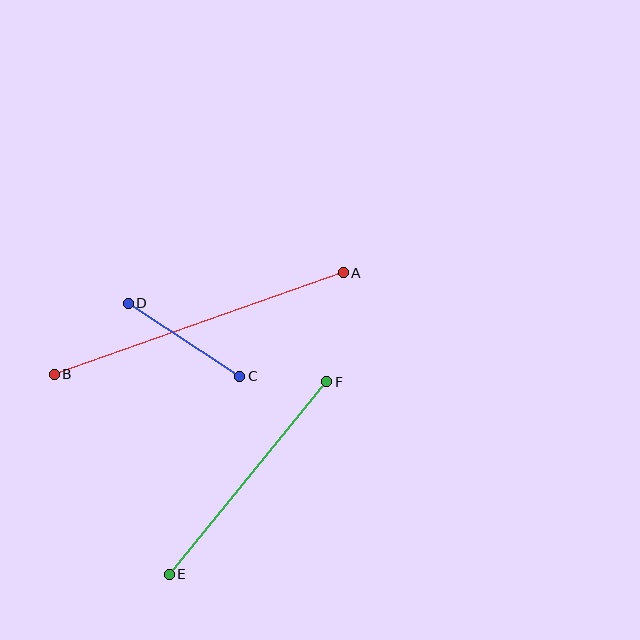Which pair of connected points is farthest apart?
Points A and B are farthest apart.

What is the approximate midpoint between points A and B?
The midpoint is at approximately (199, 323) pixels.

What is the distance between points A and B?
The distance is approximately 306 pixels.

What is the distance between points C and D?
The distance is approximately 133 pixels.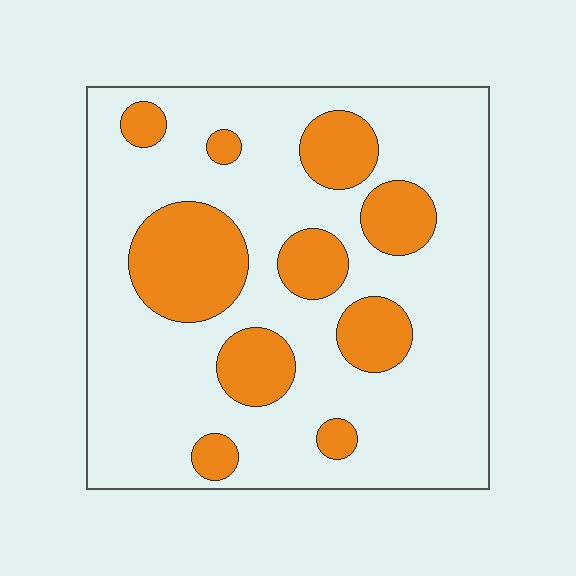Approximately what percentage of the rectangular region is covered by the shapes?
Approximately 25%.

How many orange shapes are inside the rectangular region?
10.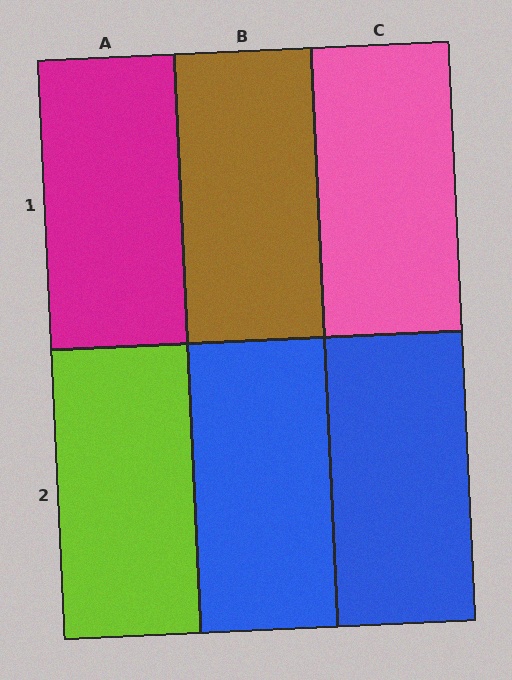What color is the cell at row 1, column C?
Pink.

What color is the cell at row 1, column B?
Brown.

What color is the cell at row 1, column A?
Magenta.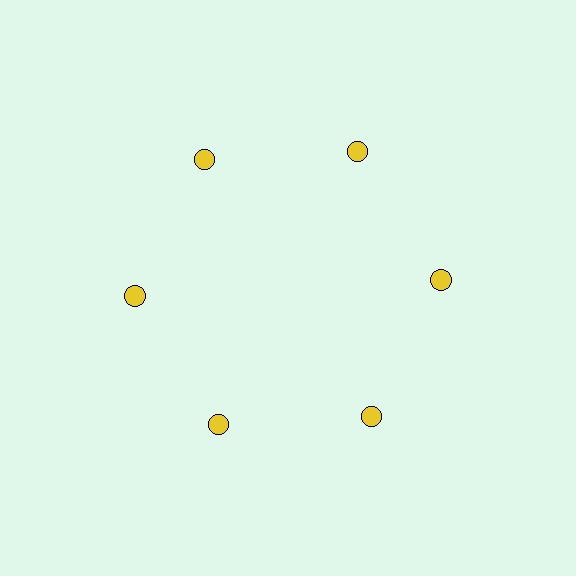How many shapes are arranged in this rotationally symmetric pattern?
There are 6 shapes, arranged in 6 groups of 1.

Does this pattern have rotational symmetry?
Yes, this pattern has 6-fold rotational symmetry. It looks the same after rotating 60 degrees around the center.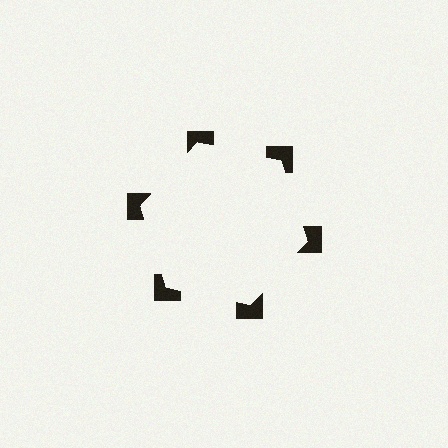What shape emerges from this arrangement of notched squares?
An illusory hexagon — its edges are inferred from the aligned wedge cuts in the notched squares, not physically drawn.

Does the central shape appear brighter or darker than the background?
It typically appears slightly brighter than the background, even though no actual brightness change is drawn.